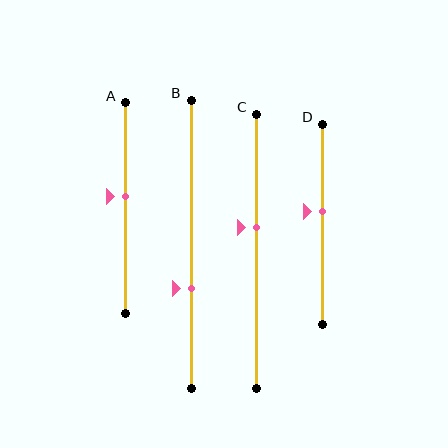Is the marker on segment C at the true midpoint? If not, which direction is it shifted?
No, the marker on segment C is shifted upward by about 8% of the segment length.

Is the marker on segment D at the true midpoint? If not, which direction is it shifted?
No, the marker on segment D is shifted upward by about 6% of the segment length.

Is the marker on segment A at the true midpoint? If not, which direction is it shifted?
No, the marker on segment A is shifted upward by about 6% of the segment length.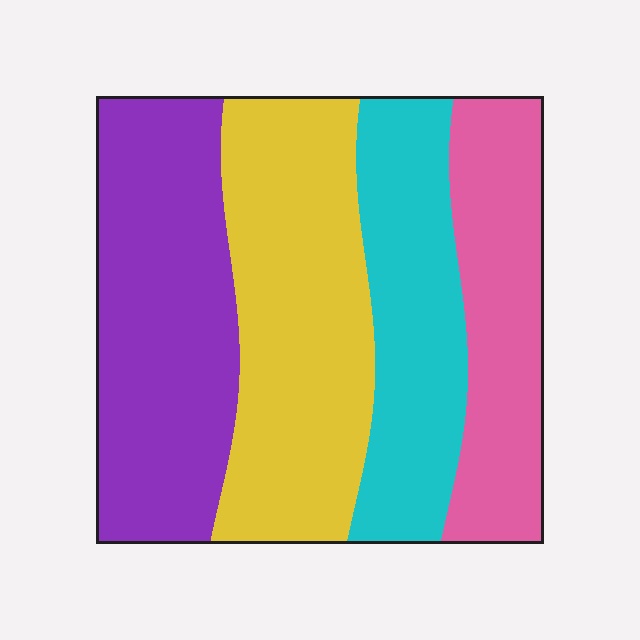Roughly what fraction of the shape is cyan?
Cyan covers roughly 20% of the shape.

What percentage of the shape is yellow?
Yellow covers around 30% of the shape.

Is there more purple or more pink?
Purple.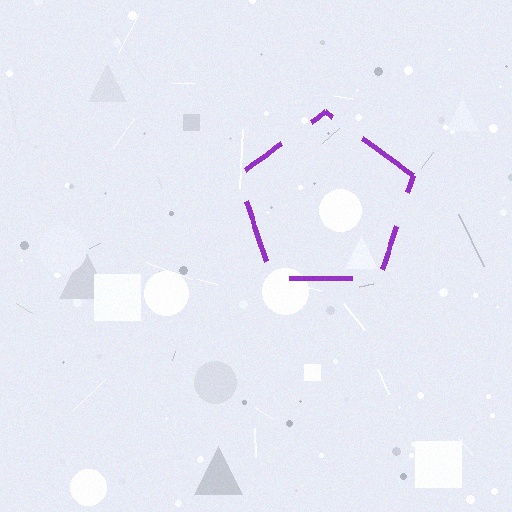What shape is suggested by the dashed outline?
The dashed outline suggests a pentagon.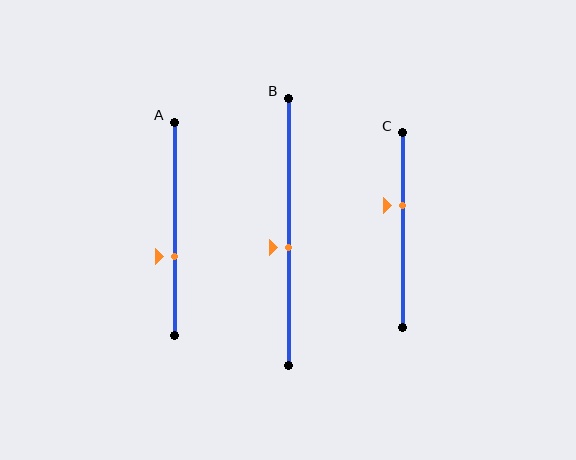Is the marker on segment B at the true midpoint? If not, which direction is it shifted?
No, the marker on segment B is shifted downward by about 6% of the segment length.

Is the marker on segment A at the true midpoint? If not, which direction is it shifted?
No, the marker on segment A is shifted downward by about 13% of the segment length.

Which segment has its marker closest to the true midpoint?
Segment B has its marker closest to the true midpoint.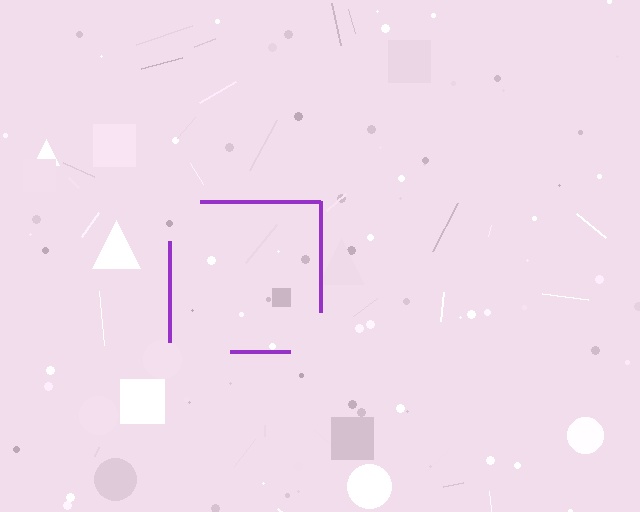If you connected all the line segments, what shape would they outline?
They would outline a square.